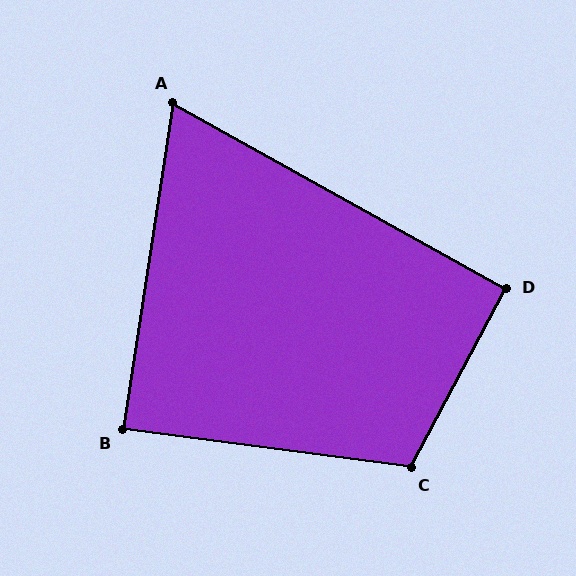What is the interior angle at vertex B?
Approximately 89 degrees (approximately right).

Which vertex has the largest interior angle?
C, at approximately 110 degrees.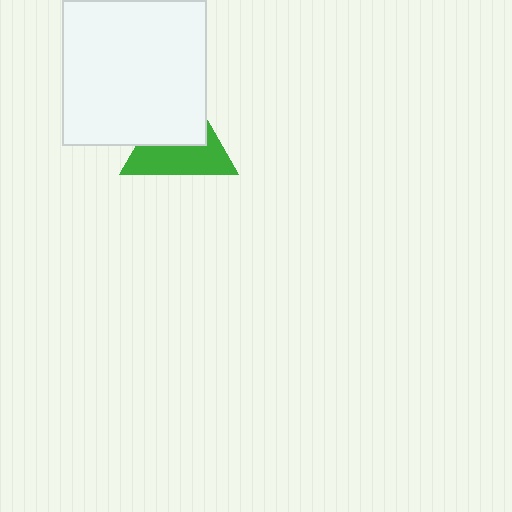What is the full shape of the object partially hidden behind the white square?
The partially hidden object is a green triangle.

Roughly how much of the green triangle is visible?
About half of it is visible (roughly 52%).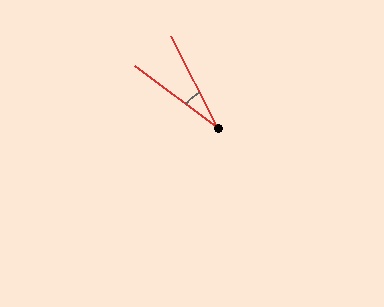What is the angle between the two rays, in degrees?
Approximately 26 degrees.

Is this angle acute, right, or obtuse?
It is acute.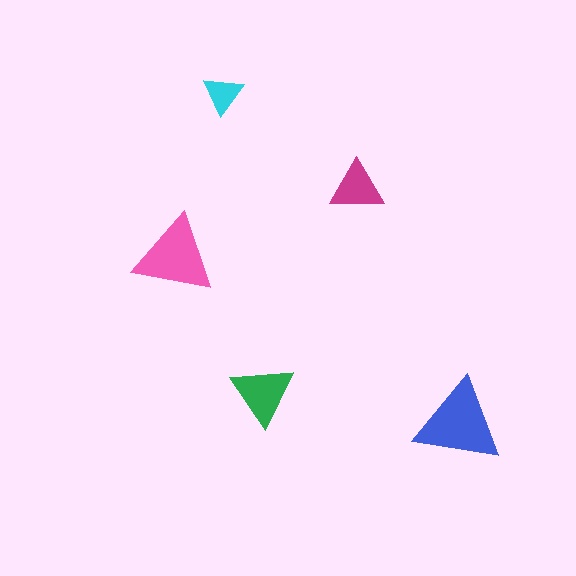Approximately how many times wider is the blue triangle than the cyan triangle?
About 2 times wider.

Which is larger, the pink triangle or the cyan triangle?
The pink one.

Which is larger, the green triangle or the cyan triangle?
The green one.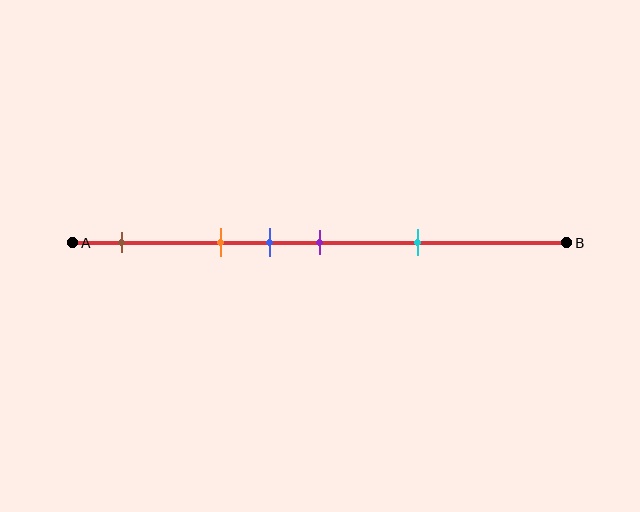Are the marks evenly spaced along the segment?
No, the marks are not evenly spaced.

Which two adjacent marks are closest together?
The blue and purple marks are the closest adjacent pair.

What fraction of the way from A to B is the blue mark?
The blue mark is approximately 40% (0.4) of the way from A to B.